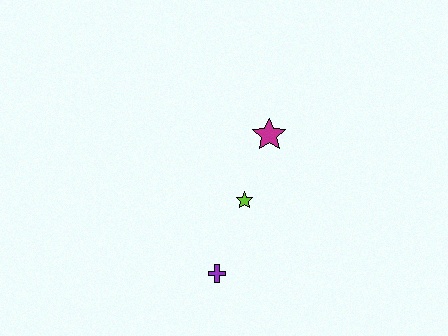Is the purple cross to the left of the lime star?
Yes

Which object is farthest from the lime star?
The purple cross is farthest from the lime star.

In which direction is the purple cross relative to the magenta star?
The purple cross is below the magenta star.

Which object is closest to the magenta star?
The lime star is closest to the magenta star.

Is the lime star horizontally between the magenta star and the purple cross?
Yes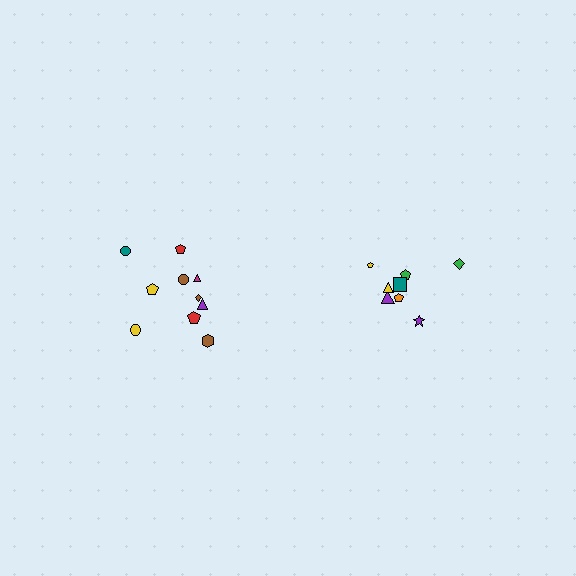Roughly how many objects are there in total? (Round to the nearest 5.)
Roughly 20 objects in total.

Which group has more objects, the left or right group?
The left group.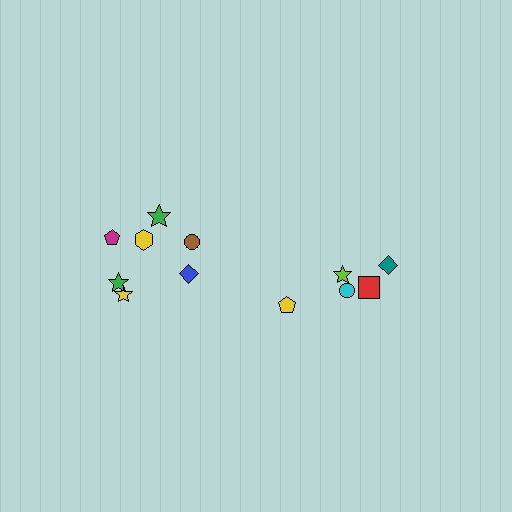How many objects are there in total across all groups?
There are 12 objects.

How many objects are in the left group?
There are 7 objects.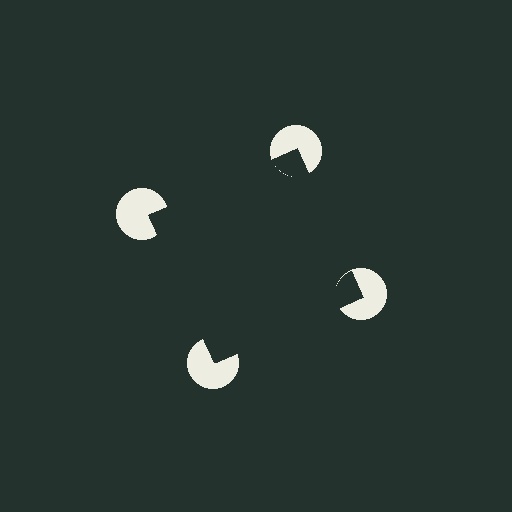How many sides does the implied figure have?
4 sides.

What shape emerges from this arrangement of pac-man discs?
An illusory square — its edges are inferred from the aligned wedge cuts in the pac-man discs, not physically drawn.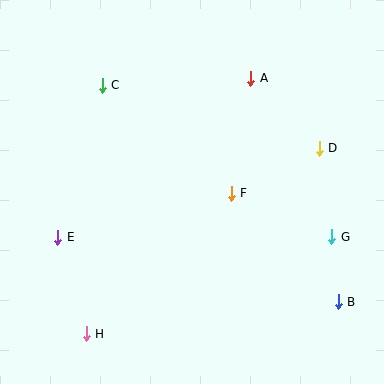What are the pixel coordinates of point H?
Point H is at (86, 334).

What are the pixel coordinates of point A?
Point A is at (251, 78).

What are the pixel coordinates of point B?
Point B is at (338, 302).